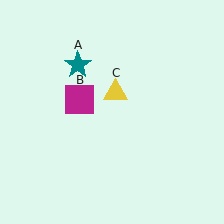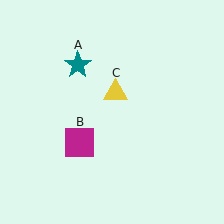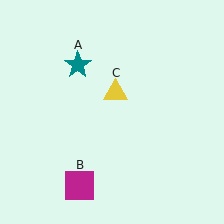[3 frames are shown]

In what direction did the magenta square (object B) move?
The magenta square (object B) moved down.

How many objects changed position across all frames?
1 object changed position: magenta square (object B).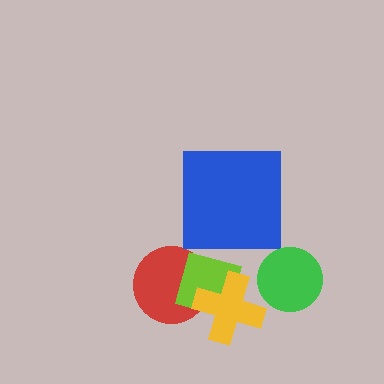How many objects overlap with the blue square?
0 objects overlap with the blue square.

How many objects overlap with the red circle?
2 objects overlap with the red circle.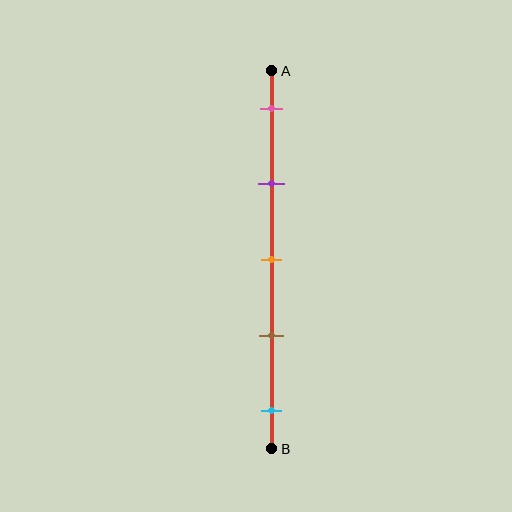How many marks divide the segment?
There are 5 marks dividing the segment.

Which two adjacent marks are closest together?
The orange and brown marks are the closest adjacent pair.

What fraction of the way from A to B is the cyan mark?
The cyan mark is approximately 90% (0.9) of the way from A to B.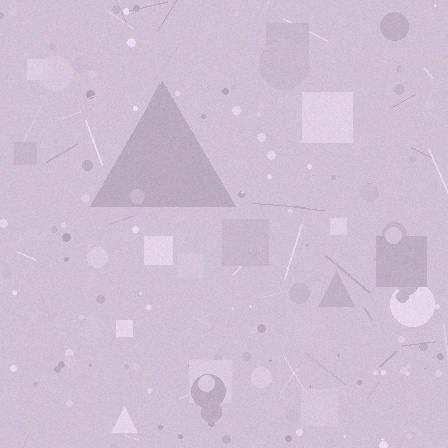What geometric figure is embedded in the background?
A triangle is embedded in the background.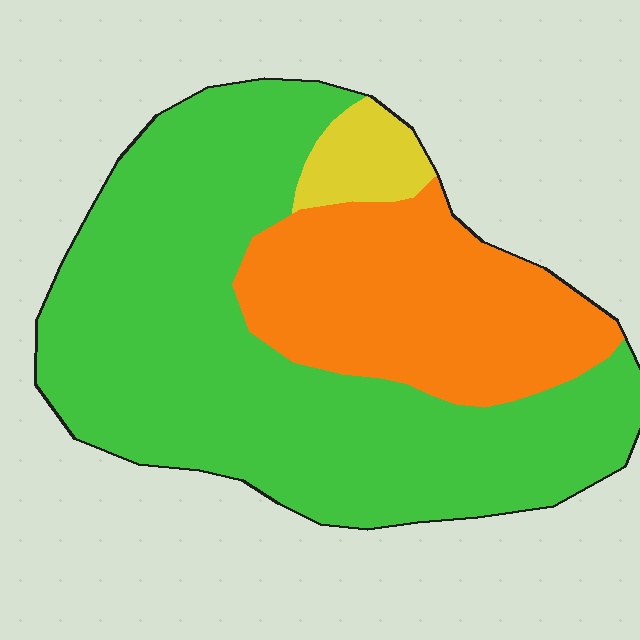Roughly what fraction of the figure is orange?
Orange covers 29% of the figure.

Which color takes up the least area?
Yellow, at roughly 5%.